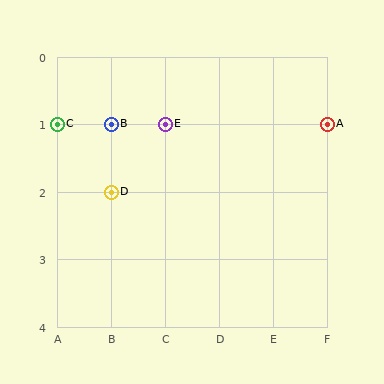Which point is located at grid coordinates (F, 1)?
Point A is at (F, 1).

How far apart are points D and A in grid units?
Points D and A are 4 columns and 1 row apart (about 4.1 grid units diagonally).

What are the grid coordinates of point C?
Point C is at grid coordinates (A, 1).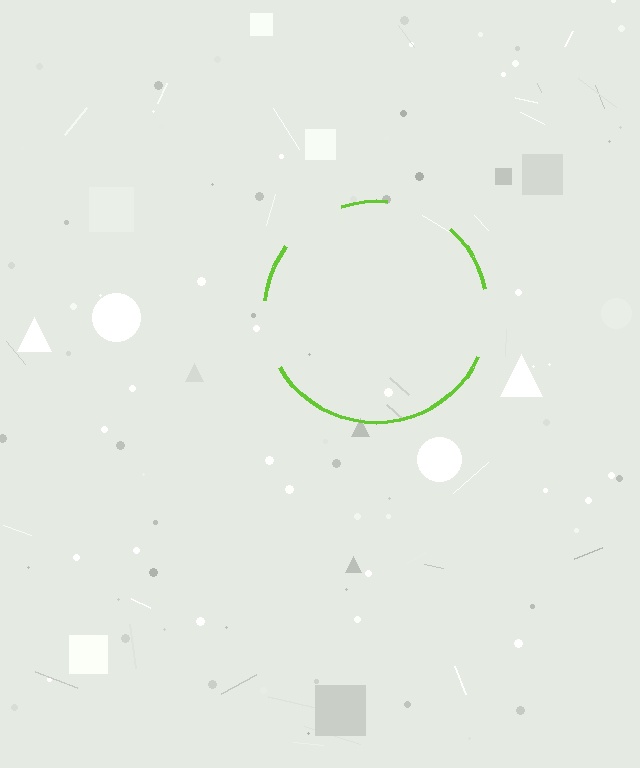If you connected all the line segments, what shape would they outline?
They would outline a circle.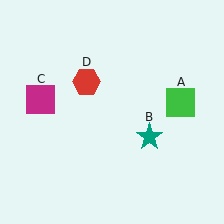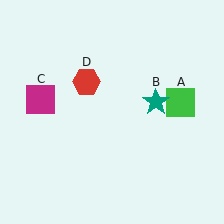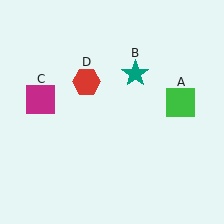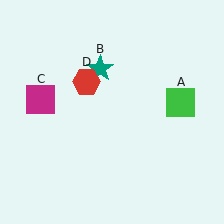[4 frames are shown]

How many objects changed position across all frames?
1 object changed position: teal star (object B).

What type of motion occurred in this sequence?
The teal star (object B) rotated counterclockwise around the center of the scene.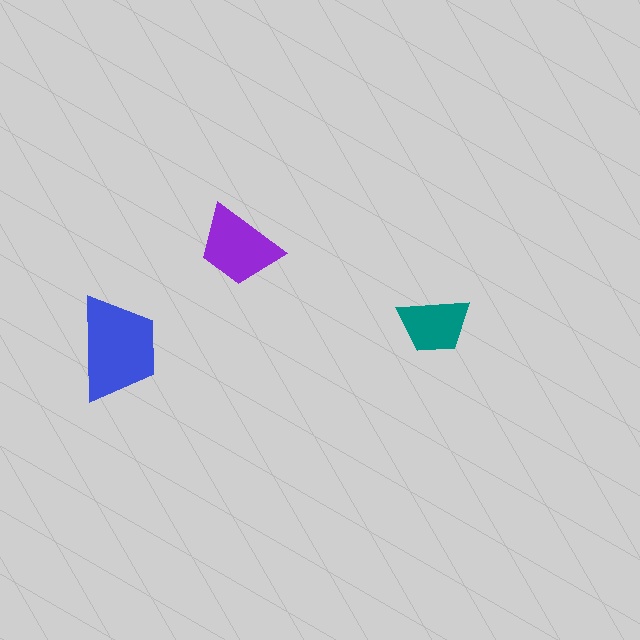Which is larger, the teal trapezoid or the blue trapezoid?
The blue one.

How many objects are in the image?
There are 3 objects in the image.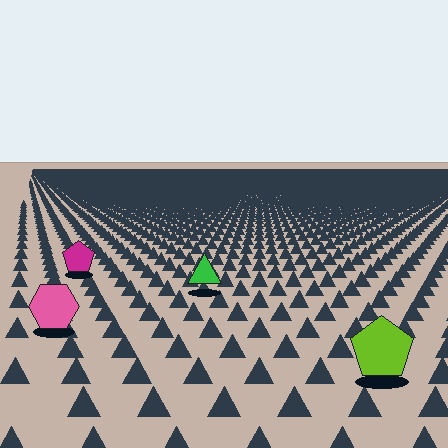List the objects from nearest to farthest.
From nearest to farthest: the lime pentagon, the pink hexagon, the green triangle, the magenta pentagon.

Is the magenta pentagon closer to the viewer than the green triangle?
No. The green triangle is closer — you can tell from the texture gradient: the ground texture is coarser near it.